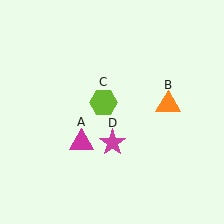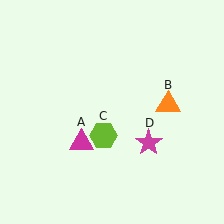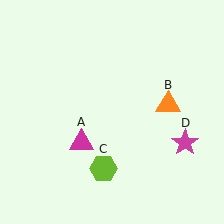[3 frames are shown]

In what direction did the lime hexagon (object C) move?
The lime hexagon (object C) moved down.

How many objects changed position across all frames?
2 objects changed position: lime hexagon (object C), magenta star (object D).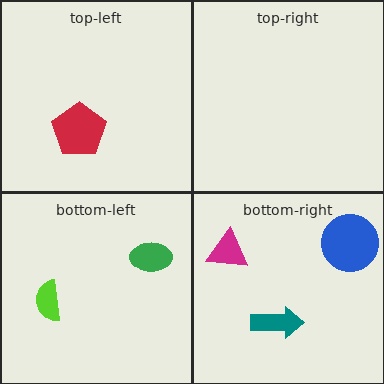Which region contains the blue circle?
The bottom-right region.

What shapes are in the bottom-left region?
The lime semicircle, the green ellipse.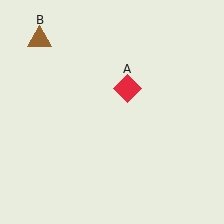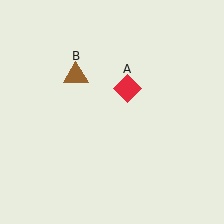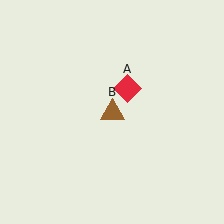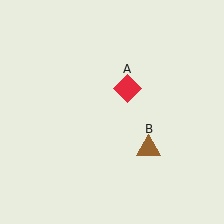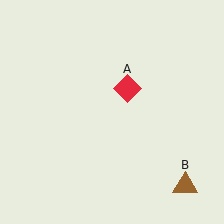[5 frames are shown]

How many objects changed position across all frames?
1 object changed position: brown triangle (object B).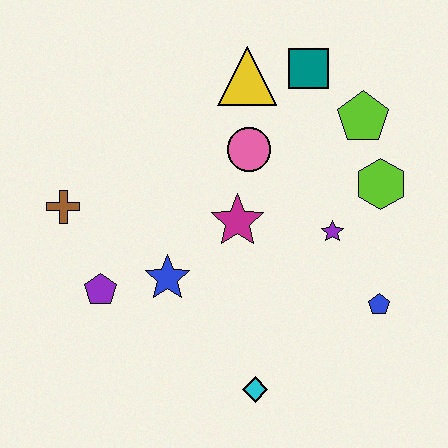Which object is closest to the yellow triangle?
The teal square is closest to the yellow triangle.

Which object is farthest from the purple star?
The brown cross is farthest from the purple star.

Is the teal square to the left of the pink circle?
No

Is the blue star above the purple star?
No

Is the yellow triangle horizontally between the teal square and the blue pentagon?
No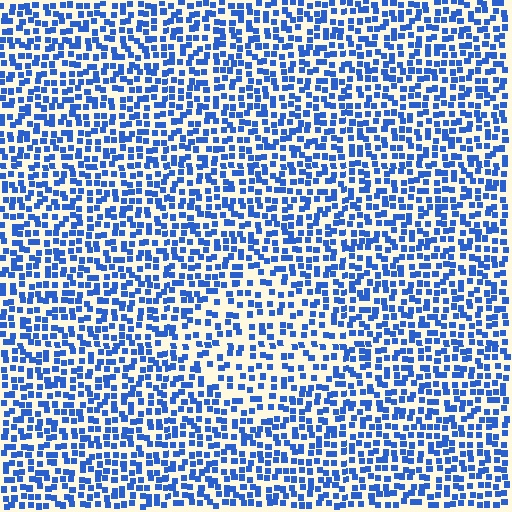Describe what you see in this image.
The image contains small blue elements arranged at two different densities. A diamond-shaped region is visible where the elements are less densely packed than the surrounding area.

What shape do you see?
I see a diamond.